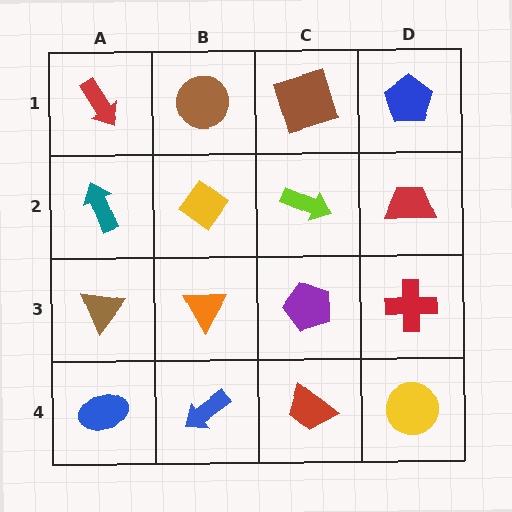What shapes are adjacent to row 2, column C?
A brown square (row 1, column C), a purple pentagon (row 3, column C), a yellow diamond (row 2, column B), a red trapezoid (row 2, column D).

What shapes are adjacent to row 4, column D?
A red cross (row 3, column D), a red trapezoid (row 4, column C).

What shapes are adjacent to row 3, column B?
A yellow diamond (row 2, column B), a blue arrow (row 4, column B), a brown triangle (row 3, column A), a purple pentagon (row 3, column C).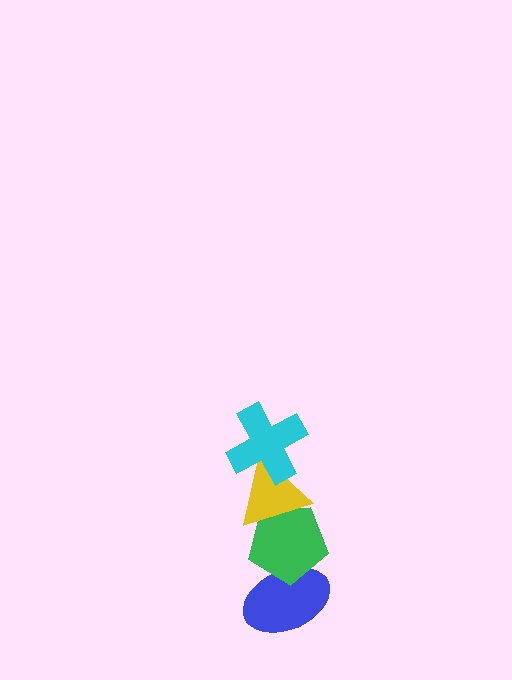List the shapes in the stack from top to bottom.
From top to bottom: the cyan cross, the yellow triangle, the green pentagon, the blue ellipse.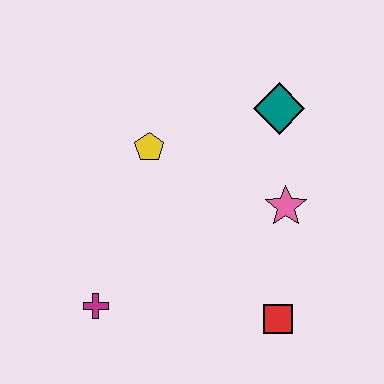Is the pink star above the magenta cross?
Yes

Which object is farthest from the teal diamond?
The magenta cross is farthest from the teal diamond.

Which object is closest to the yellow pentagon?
The teal diamond is closest to the yellow pentagon.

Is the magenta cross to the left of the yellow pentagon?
Yes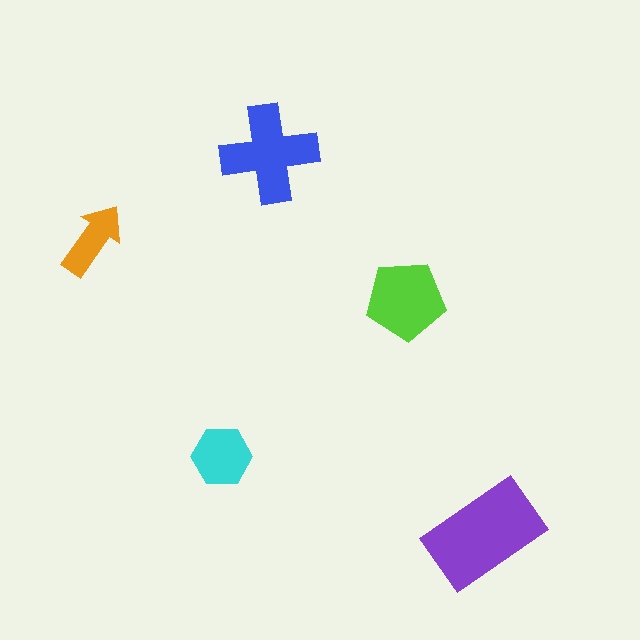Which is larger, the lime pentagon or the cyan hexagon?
The lime pentagon.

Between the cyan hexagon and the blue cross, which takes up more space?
The blue cross.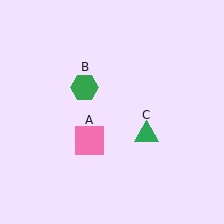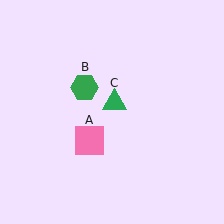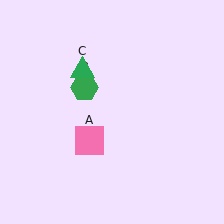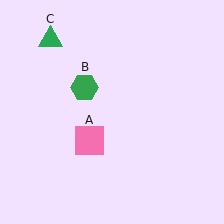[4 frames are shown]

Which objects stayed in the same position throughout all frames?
Pink square (object A) and green hexagon (object B) remained stationary.